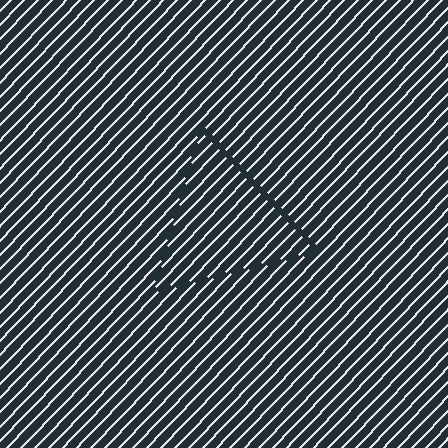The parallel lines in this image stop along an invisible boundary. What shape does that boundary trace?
An illusory triangle. The interior of the shape contains the same grating, shifted by half a period — the contour is defined by the phase discontinuity where line-ends from the inner and outer gratings abut.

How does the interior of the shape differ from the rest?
The interior of the shape contains the same grating, shifted by half a period — the contour is defined by the phase discontinuity where line-ends from the inner and outer gratings abut.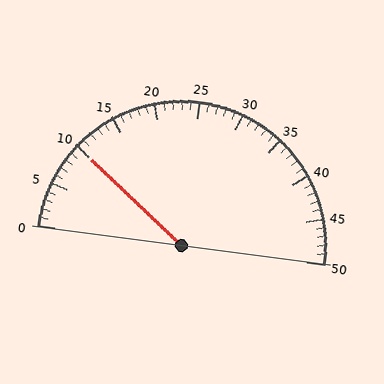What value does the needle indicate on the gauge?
The needle indicates approximately 10.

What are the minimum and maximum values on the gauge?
The gauge ranges from 0 to 50.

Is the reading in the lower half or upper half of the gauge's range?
The reading is in the lower half of the range (0 to 50).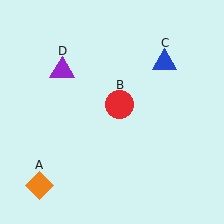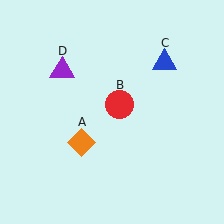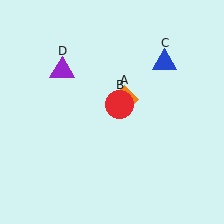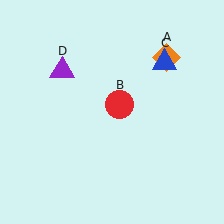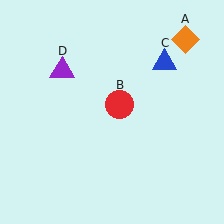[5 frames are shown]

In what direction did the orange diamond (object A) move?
The orange diamond (object A) moved up and to the right.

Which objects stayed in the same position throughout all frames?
Red circle (object B) and blue triangle (object C) and purple triangle (object D) remained stationary.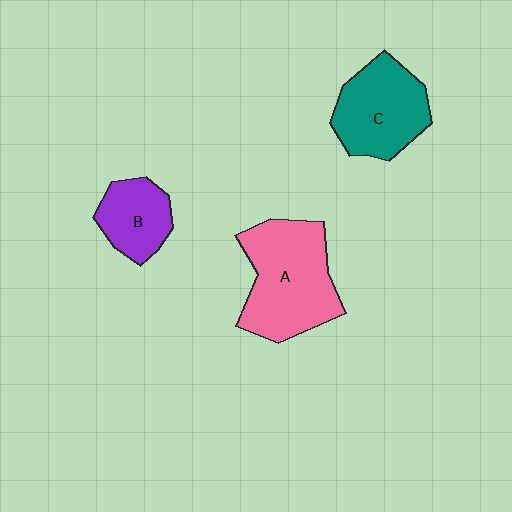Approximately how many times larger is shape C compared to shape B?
Approximately 1.5 times.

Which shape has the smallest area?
Shape B (purple).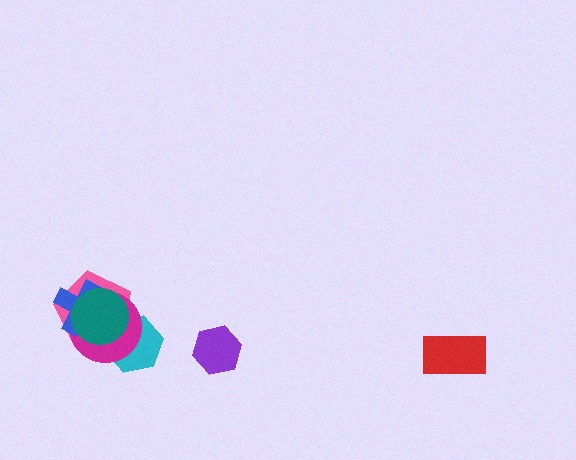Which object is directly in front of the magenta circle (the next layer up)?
The blue cross is directly in front of the magenta circle.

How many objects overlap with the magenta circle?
4 objects overlap with the magenta circle.